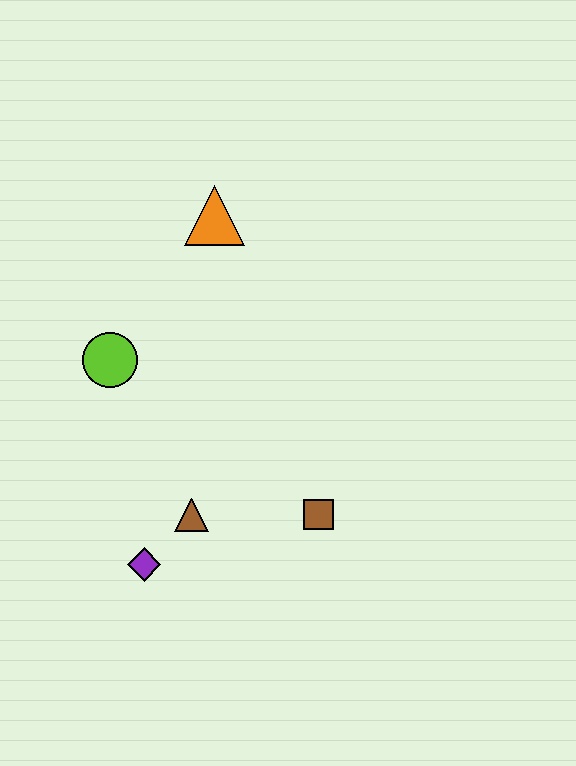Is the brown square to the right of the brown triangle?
Yes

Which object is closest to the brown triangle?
The purple diamond is closest to the brown triangle.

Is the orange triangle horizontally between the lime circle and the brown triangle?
No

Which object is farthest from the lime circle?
The brown square is farthest from the lime circle.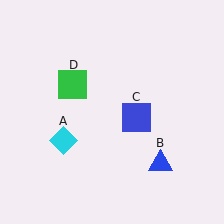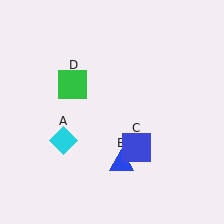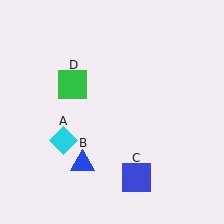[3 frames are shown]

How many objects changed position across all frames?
2 objects changed position: blue triangle (object B), blue square (object C).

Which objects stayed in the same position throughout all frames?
Cyan diamond (object A) and green square (object D) remained stationary.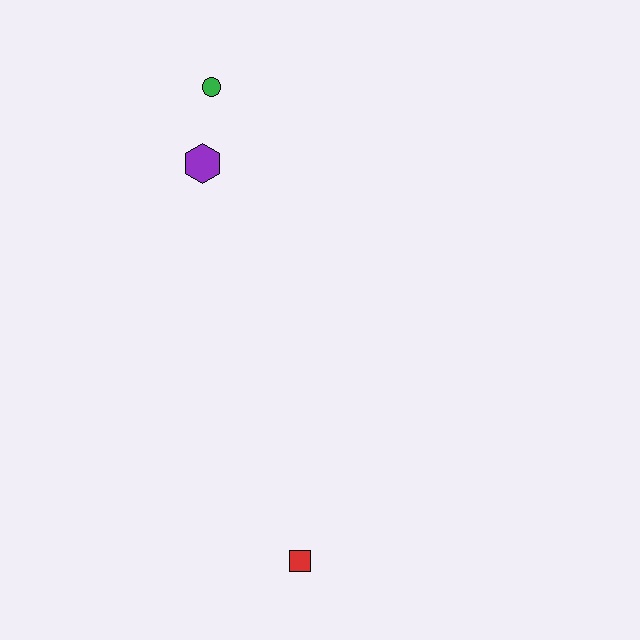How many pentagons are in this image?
There are no pentagons.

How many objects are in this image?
There are 3 objects.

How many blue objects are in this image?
There are no blue objects.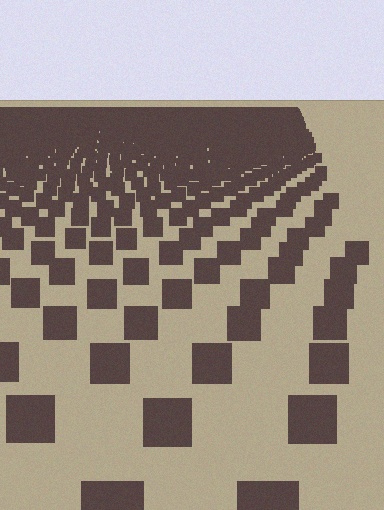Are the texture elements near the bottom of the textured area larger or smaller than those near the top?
Larger. Near the bottom, elements are closer to the viewer and appear at a bigger on-screen size.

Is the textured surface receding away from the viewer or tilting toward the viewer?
The surface is receding away from the viewer. Texture elements get smaller and denser toward the top.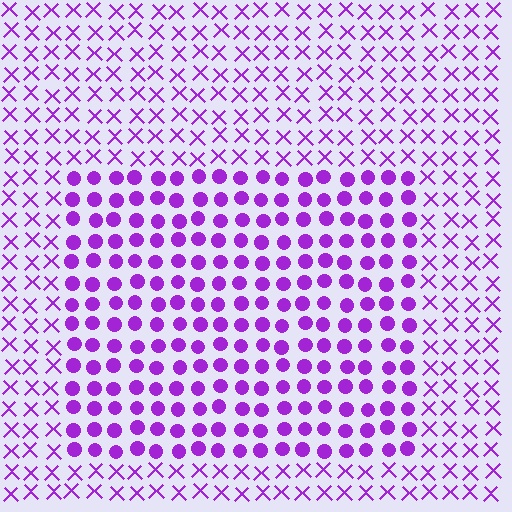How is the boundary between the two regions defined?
The boundary is defined by a change in element shape: circles inside vs. X marks outside. All elements share the same color and spacing.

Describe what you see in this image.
The image is filled with small purple elements arranged in a uniform grid. A rectangle-shaped region contains circles, while the surrounding area contains X marks. The boundary is defined purely by the change in element shape.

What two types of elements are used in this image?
The image uses circles inside the rectangle region and X marks outside it.